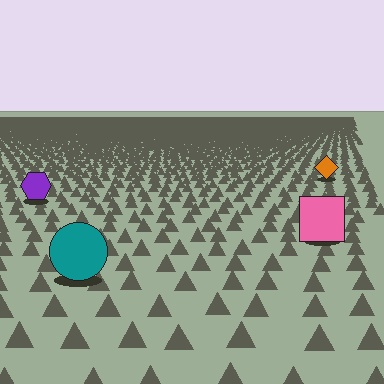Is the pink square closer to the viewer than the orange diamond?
Yes. The pink square is closer — you can tell from the texture gradient: the ground texture is coarser near it.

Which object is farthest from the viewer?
The orange diamond is farthest from the viewer. It appears smaller and the ground texture around it is denser.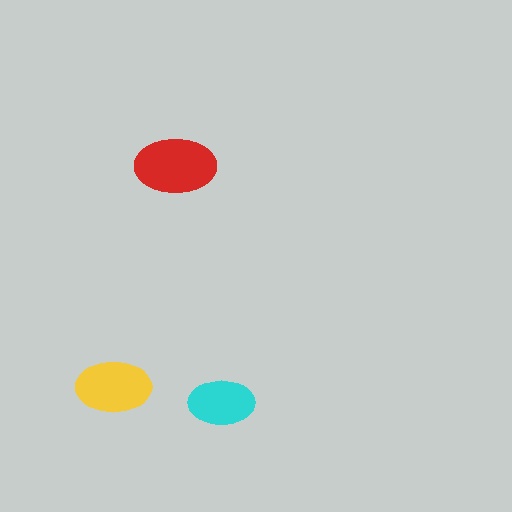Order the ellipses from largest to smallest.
the red one, the yellow one, the cyan one.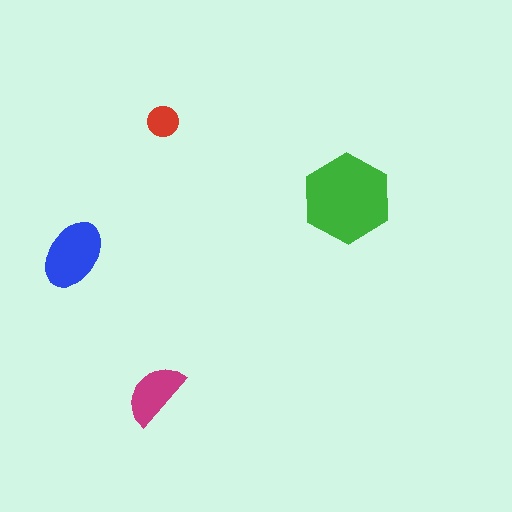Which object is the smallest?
The red circle.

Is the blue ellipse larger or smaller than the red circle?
Larger.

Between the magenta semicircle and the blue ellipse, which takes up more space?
The blue ellipse.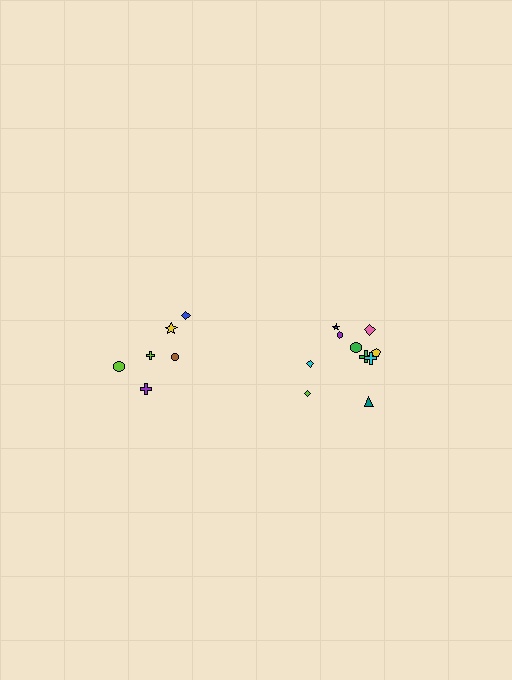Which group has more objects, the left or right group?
The right group.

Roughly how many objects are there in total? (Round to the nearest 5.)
Roughly 15 objects in total.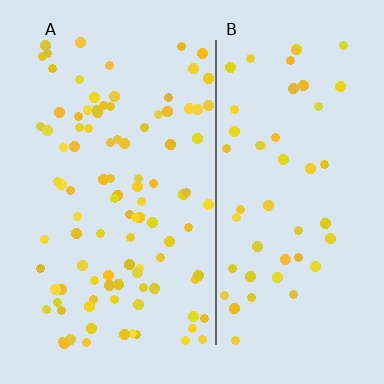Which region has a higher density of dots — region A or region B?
A (the left).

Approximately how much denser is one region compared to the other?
Approximately 1.9× — region A over region B.